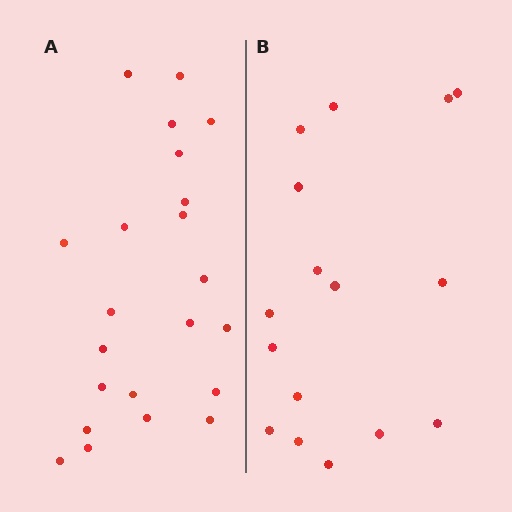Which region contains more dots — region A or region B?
Region A (the left region) has more dots.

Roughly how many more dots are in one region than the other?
Region A has about 6 more dots than region B.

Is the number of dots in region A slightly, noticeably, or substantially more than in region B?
Region A has noticeably more, but not dramatically so. The ratio is roughly 1.4 to 1.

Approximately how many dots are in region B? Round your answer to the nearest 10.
About 20 dots. (The exact count is 16, which rounds to 20.)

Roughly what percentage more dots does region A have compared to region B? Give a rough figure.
About 40% more.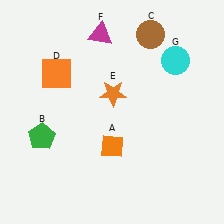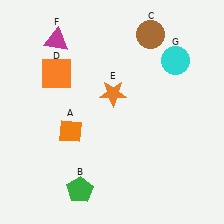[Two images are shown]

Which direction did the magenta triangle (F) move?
The magenta triangle (F) moved left.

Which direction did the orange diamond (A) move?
The orange diamond (A) moved left.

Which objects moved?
The objects that moved are: the orange diamond (A), the green pentagon (B), the magenta triangle (F).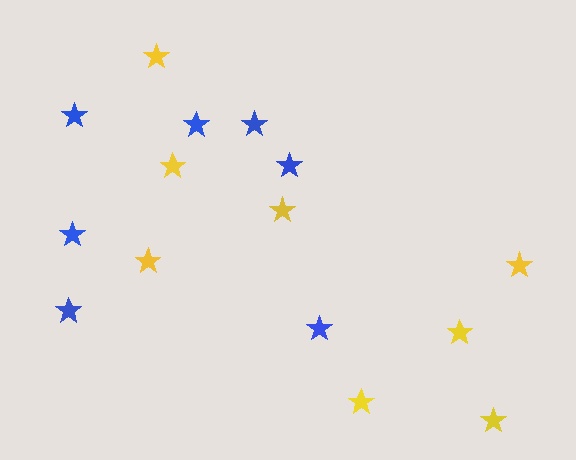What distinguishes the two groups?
There are 2 groups: one group of yellow stars (8) and one group of blue stars (7).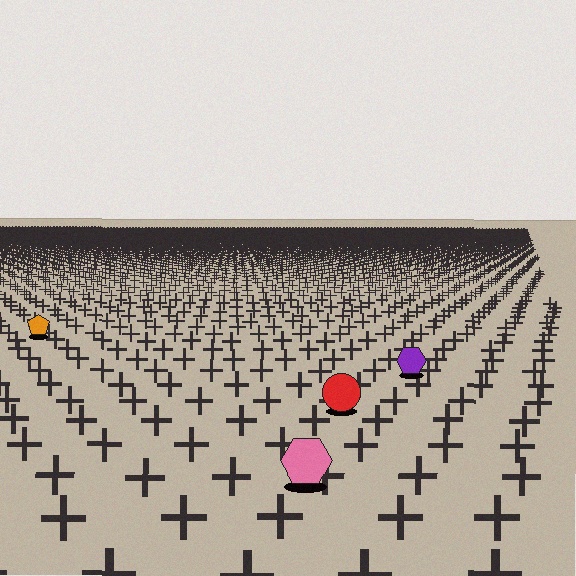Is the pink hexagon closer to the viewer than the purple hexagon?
Yes. The pink hexagon is closer — you can tell from the texture gradient: the ground texture is coarser near it.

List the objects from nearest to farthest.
From nearest to farthest: the pink hexagon, the red circle, the purple hexagon, the orange pentagon.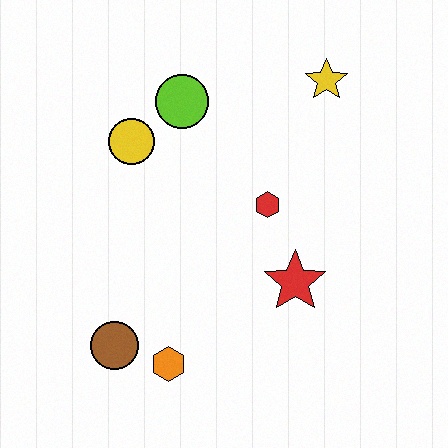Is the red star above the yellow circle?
No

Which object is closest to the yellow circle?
The lime circle is closest to the yellow circle.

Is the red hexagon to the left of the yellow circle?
No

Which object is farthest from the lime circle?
The orange hexagon is farthest from the lime circle.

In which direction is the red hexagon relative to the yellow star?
The red hexagon is below the yellow star.